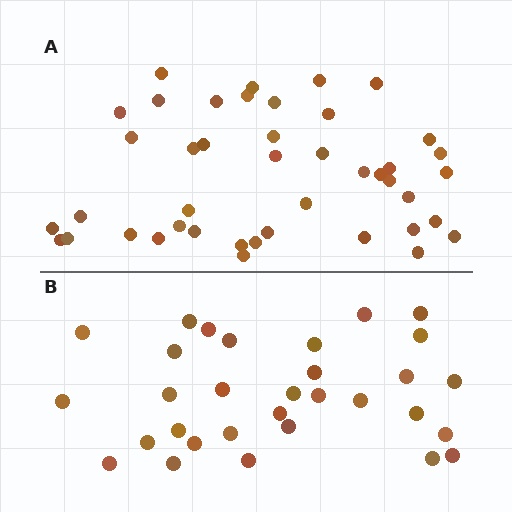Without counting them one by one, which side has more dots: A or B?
Region A (the top region) has more dots.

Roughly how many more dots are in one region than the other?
Region A has roughly 12 or so more dots than region B.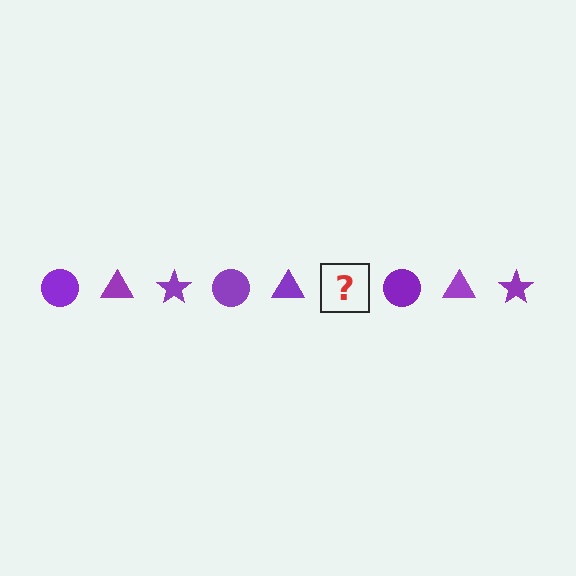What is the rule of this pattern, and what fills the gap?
The rule is that the pattern cycles through circle, triangle, star shapes in purple. The gap should be filled with a purple star.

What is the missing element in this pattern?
The missing element is a purple star.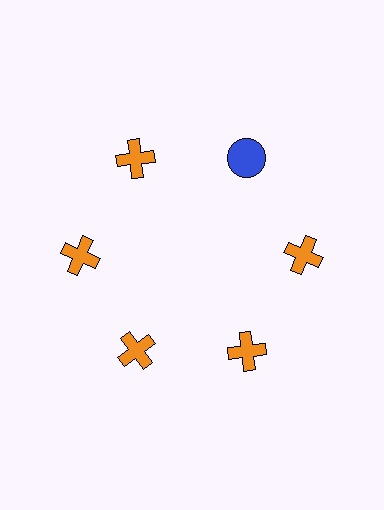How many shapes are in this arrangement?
There are 6 shapes arranged in a ring pattern.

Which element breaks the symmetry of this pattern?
The blue circle at roughly the 1 o'clock position breaks the symmetry. All other shapes are orange crosses.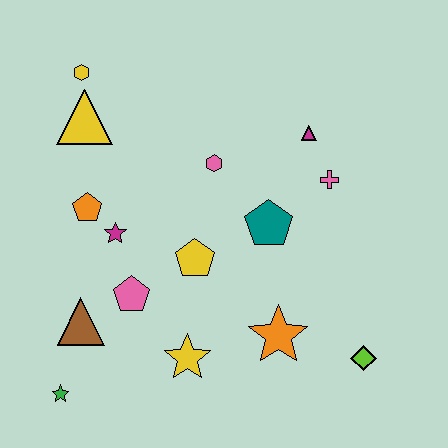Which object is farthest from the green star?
The magenta triangle is farthest from the green star.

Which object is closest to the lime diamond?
The orange star is closest to the lime diamond.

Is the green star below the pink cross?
Yes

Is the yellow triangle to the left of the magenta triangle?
Yes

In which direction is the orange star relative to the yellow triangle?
The orange star is below the yellow triangle.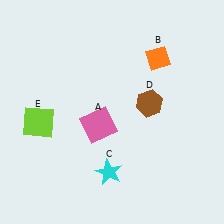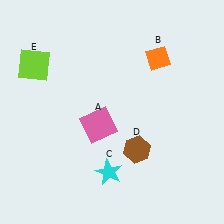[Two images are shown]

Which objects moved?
The objects that moved are: the brown hexagon (D), the lime square (E).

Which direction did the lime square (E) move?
The lime square (E) moved up.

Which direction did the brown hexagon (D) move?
The brown hexagon (D) moved down.